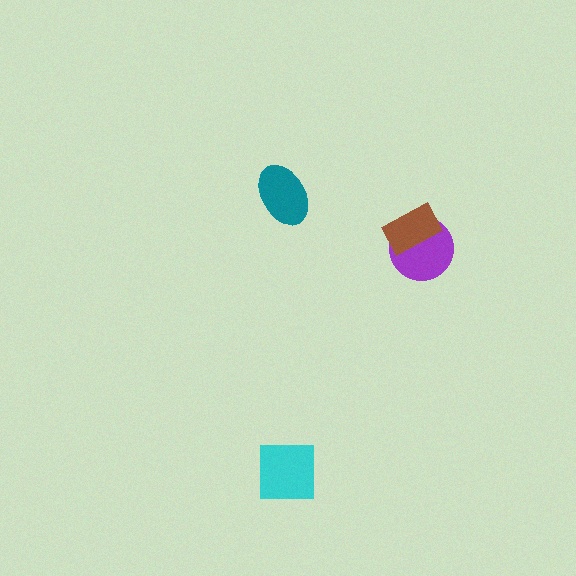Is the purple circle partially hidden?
Yes, it is partially covered by another shape.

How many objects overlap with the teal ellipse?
0 objects overlap with the teal ellipse.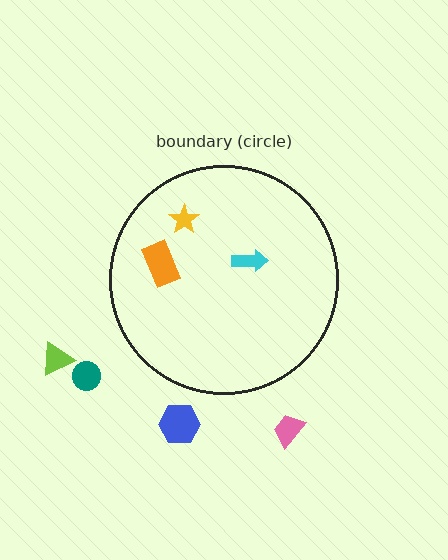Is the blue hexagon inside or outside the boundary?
Outside.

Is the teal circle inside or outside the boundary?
Outside.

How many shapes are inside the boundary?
3 inside, 4 outside.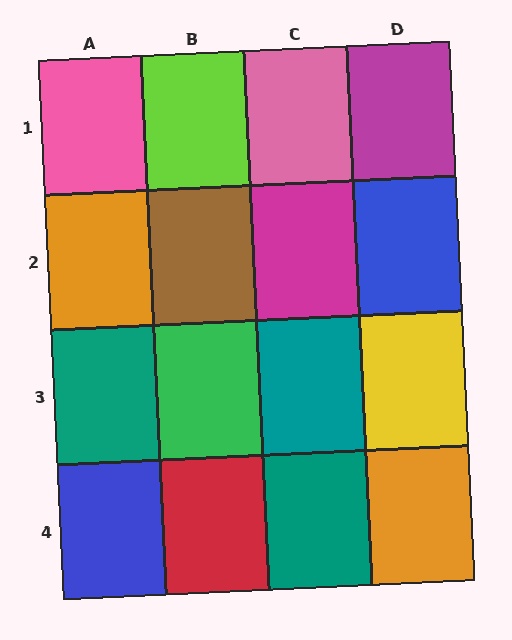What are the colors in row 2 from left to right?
Orange, brown, magenta, blue.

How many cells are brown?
1 cell is brown.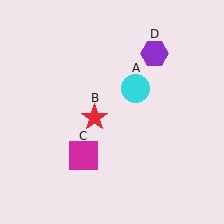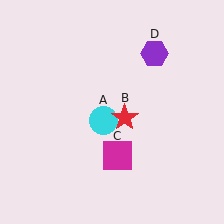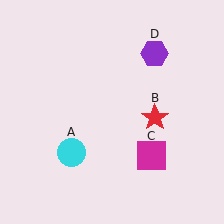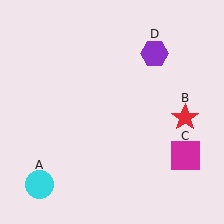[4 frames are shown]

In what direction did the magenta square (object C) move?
The magenta square (object C) moved right.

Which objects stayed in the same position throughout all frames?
Purple hexagon (object D) remained stationary.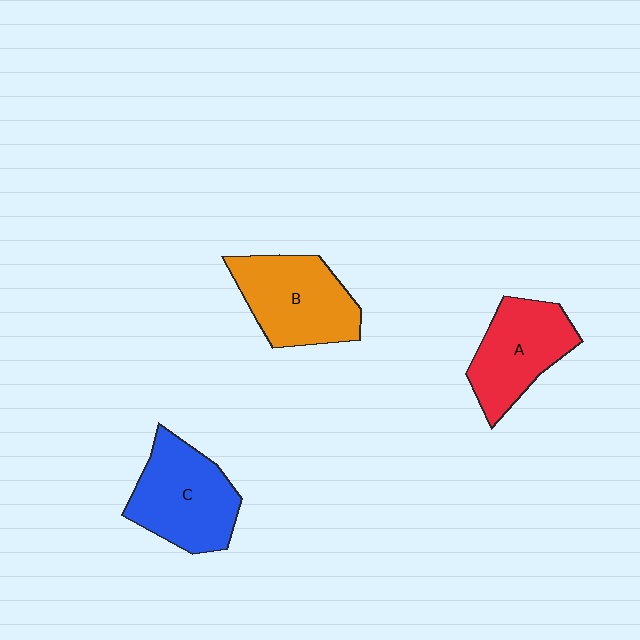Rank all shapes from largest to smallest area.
From largest to smallest: C (blue), B (orange), A (red).